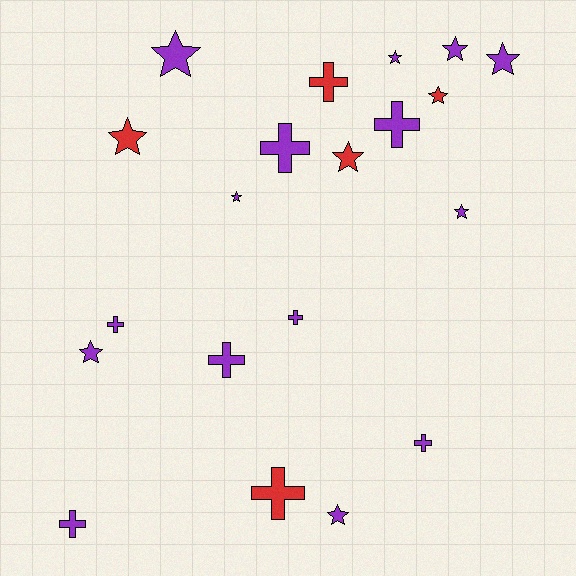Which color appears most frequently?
Purple, with 15 objects.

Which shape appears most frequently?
Star, with 11 objects.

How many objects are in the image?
There are 20 objects.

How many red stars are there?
There are 3 red stars.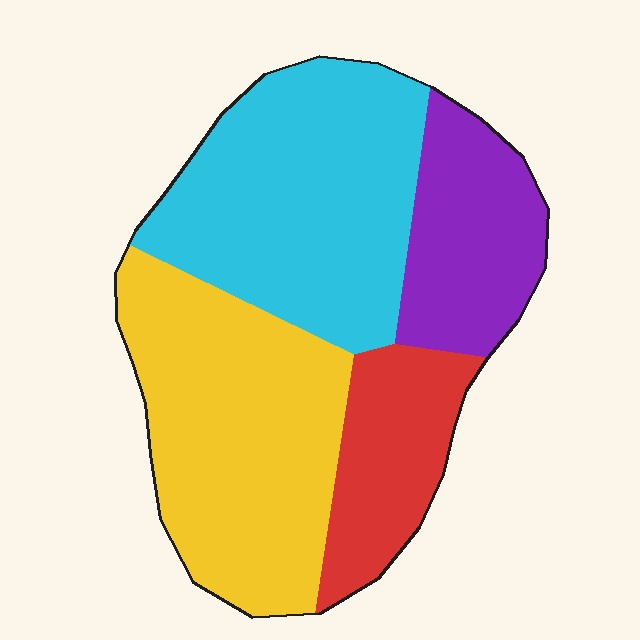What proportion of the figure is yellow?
Yellow takes up about one third (1/3) of the figure.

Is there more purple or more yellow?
Yellow.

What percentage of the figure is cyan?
Cyan takes up about one third (1/3) of the figure.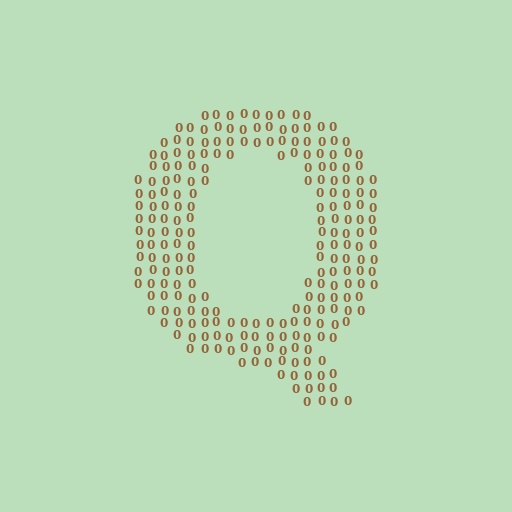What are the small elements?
The small elements are digit 0's.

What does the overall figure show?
The overall figure shows the letter Q.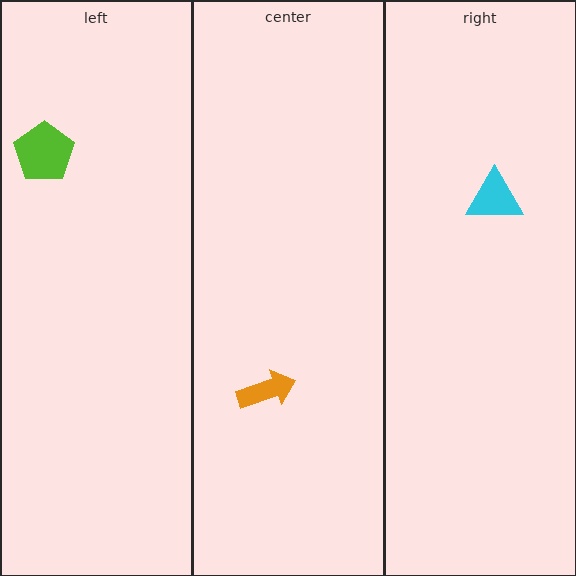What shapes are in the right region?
The cyan triangle.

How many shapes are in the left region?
1.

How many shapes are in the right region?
1.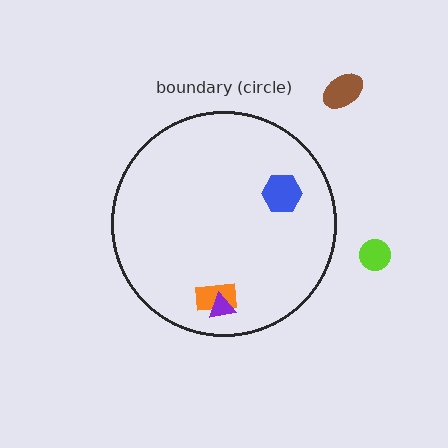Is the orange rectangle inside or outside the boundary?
Inside.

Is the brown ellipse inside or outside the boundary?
Outside.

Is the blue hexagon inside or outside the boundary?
Inside.